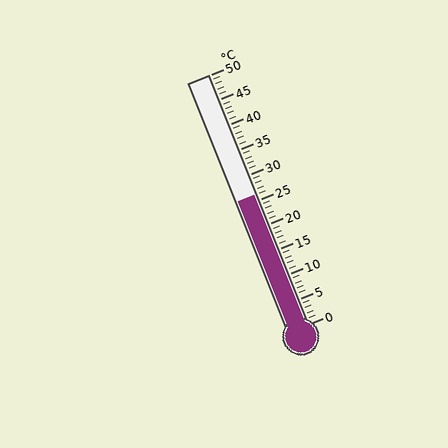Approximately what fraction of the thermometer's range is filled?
The thermometer is filled to approximately 50% of its range.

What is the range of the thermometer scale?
The thermometer scale ranges from 0°C to 50°C.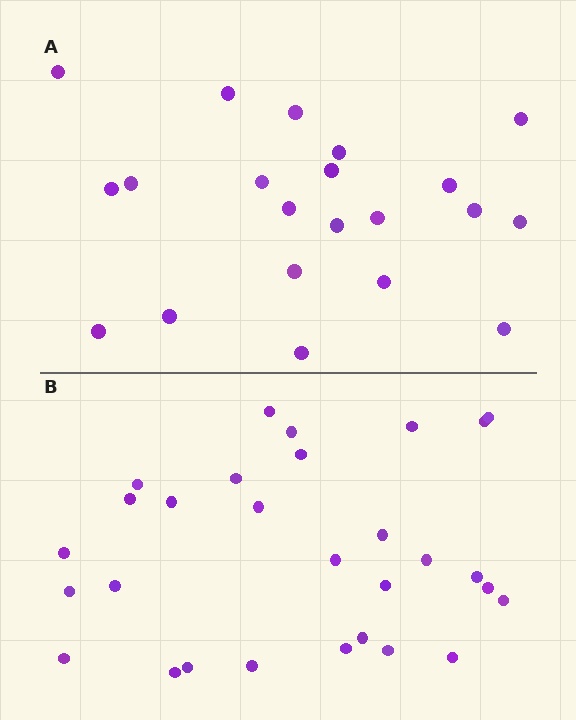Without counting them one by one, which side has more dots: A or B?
Region B (the bottom region) has more dots.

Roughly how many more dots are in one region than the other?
Region B has roughly 8 or so more dots than region A.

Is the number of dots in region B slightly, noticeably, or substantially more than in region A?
Region B has noticeably more, but not dramatically so. The ratio is roughly 1.4 to 1.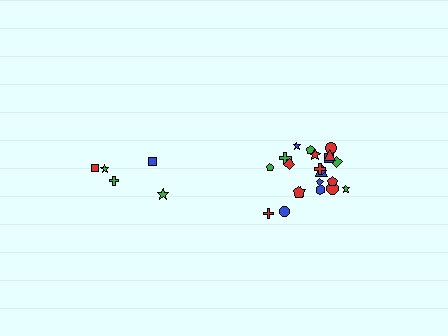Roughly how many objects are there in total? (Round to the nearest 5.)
Roughly 25 objects in total.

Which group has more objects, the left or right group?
The right group.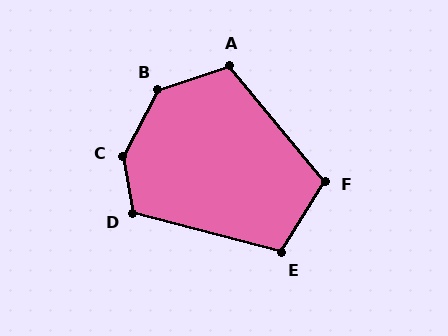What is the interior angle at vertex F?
Approximately 109 degrees (obtuse).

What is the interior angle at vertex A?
Approximately 111 degrees (obtuse).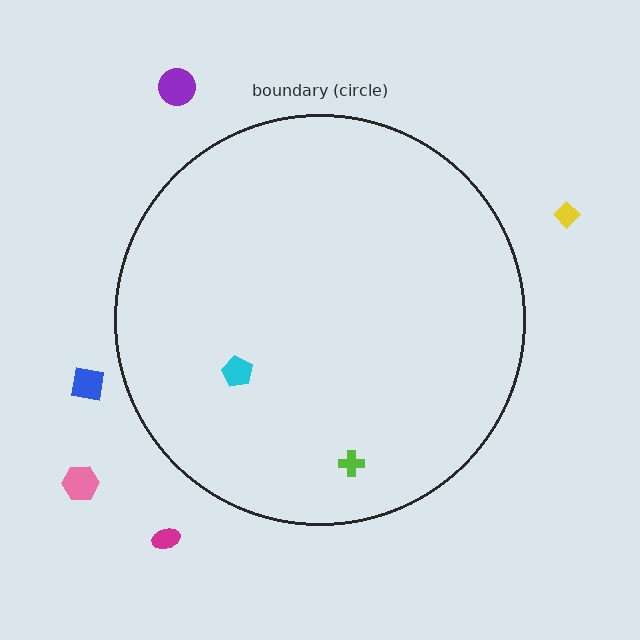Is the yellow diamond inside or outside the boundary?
Outside.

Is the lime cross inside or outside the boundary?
Inside.